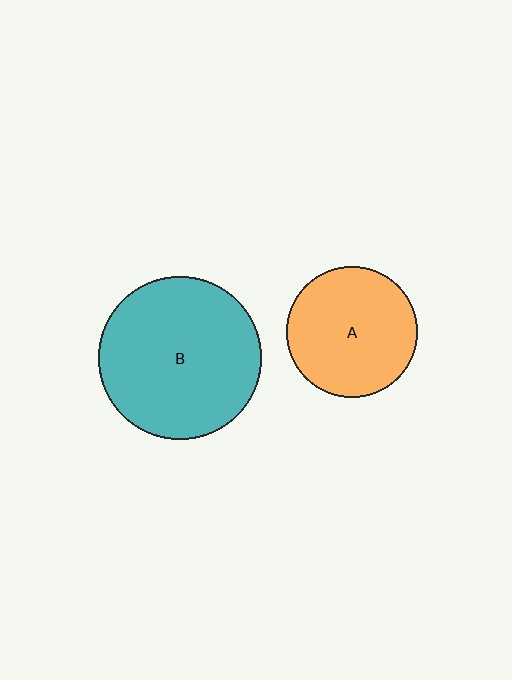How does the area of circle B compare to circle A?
Approximately 1.5 times.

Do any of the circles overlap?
No, none of the circles overlap.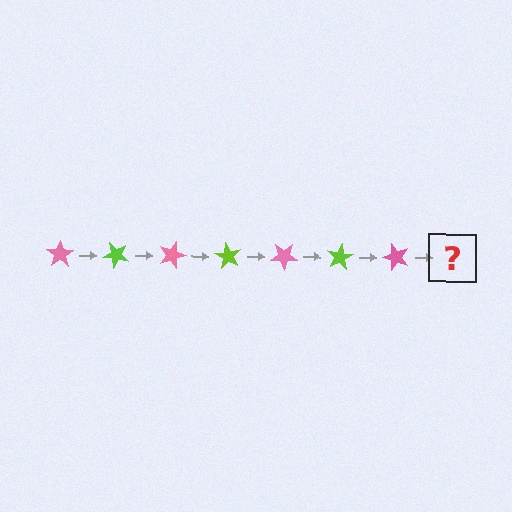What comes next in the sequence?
The next element should be a lime star, rotated 315 degrees from the start.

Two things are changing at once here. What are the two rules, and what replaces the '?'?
The two rules are that it rotates 45 degrees each step and the color cycles through pink and lime. The '?' should be a lime star, rotated 315 degrees from the start.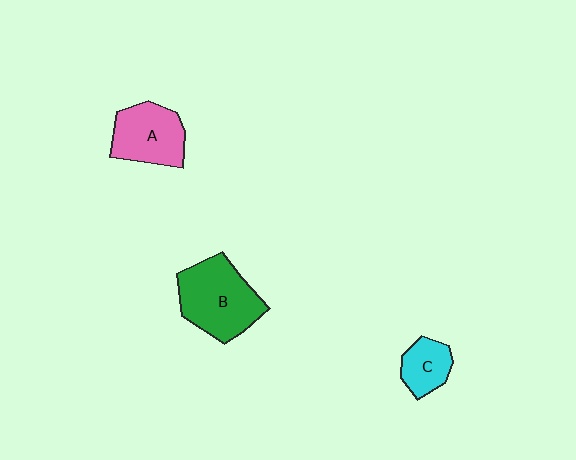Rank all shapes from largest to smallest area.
From largest to smallest: B (green), A (pink), C (cyan).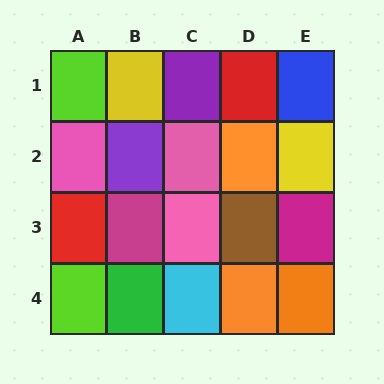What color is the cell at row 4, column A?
Lime.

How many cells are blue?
1 cell is blue.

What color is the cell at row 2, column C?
Pink.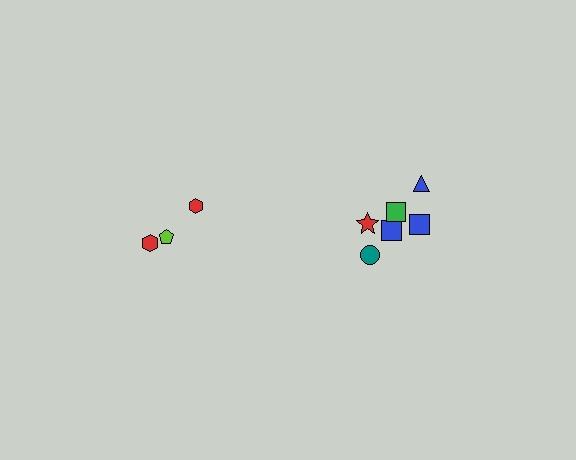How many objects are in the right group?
There are 6 objects.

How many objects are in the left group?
There are 3 objects.